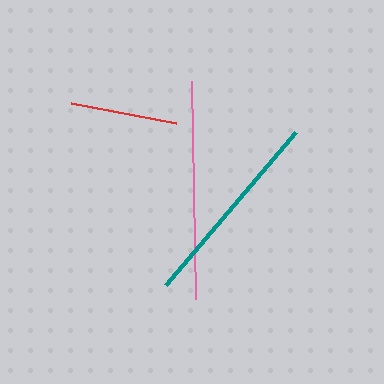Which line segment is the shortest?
The red line is the shortest at approximately 107 pixels.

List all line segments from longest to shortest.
From longest to shortest: pink, teal, red.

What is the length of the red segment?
The red segment is approximately 107 pixels long.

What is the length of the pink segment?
The pink segment is approximately 218 pixels long.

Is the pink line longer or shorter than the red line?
The pink line is longer than the red line.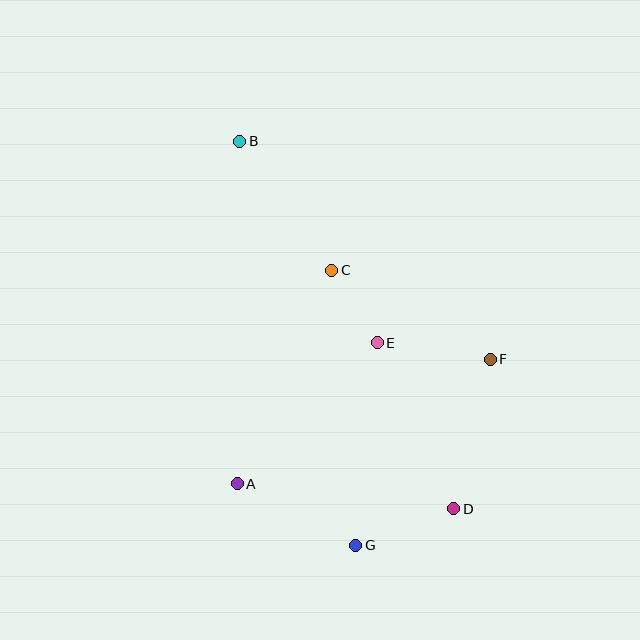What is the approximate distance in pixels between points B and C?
The distance between B and C is approximately 159 pixels.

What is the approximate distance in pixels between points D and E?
The distance between D and E is approximately 183 pixels.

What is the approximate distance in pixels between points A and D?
The distance between A and D is approximately 218 pixels.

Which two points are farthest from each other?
Points B and D are farthest from each other.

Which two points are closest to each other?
Points C and E are closest to each other.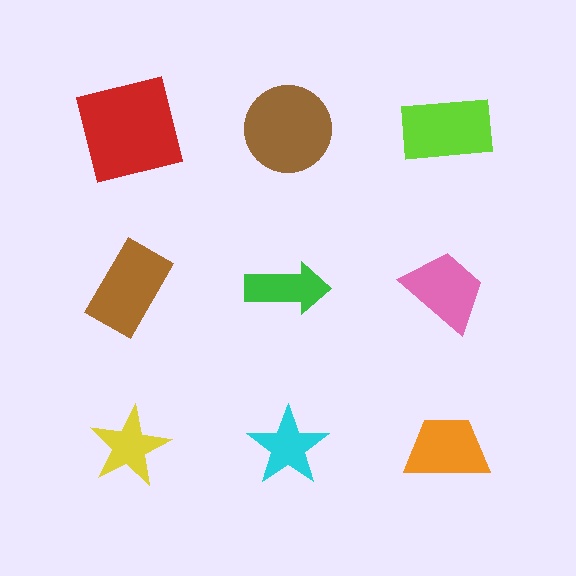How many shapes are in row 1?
3 shapes.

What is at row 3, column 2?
A cyan star.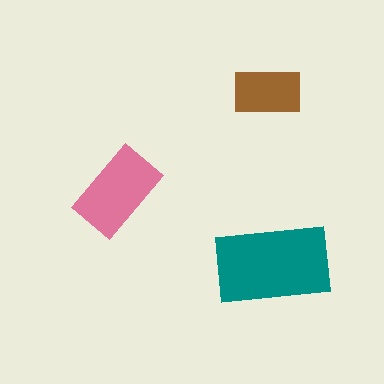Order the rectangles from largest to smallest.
the teal one, the pink one, the brown one.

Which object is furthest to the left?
The pink rectangle is leftmost.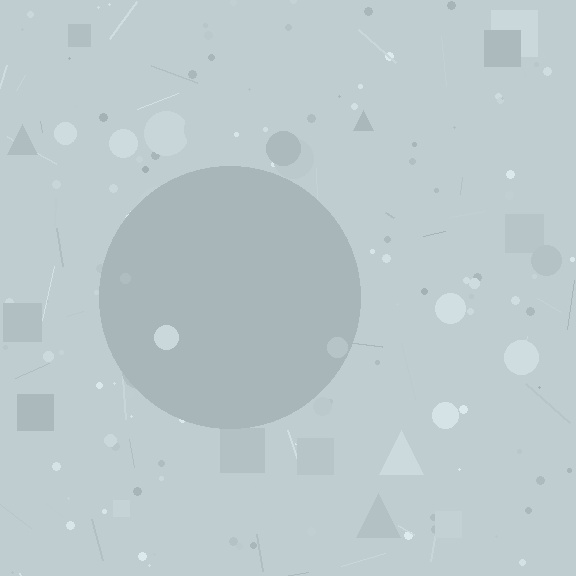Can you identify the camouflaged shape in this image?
The camouflaged shape is a circle.